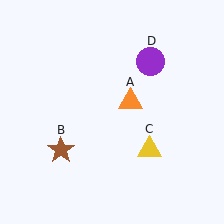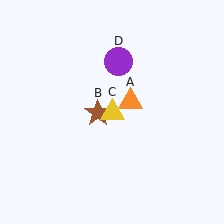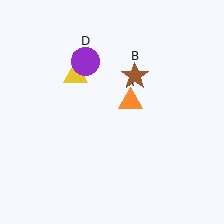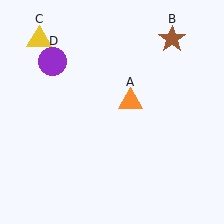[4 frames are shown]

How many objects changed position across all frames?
3 objects changed position: brown star (object B), yellow triangle (object C), purple circle (object D).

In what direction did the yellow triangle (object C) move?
The yellow triangle (object C) moved up and to the left.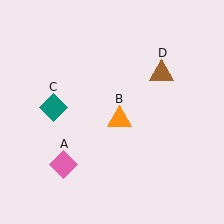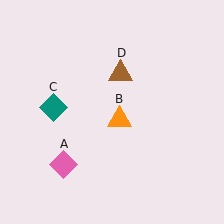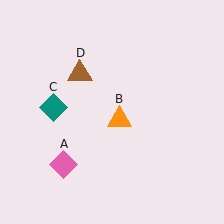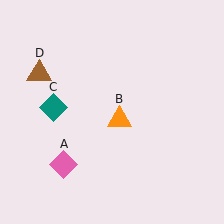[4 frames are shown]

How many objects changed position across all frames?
1 object changed position: brown triangle (object D).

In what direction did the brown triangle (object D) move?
The brown triangle (object D) moved left.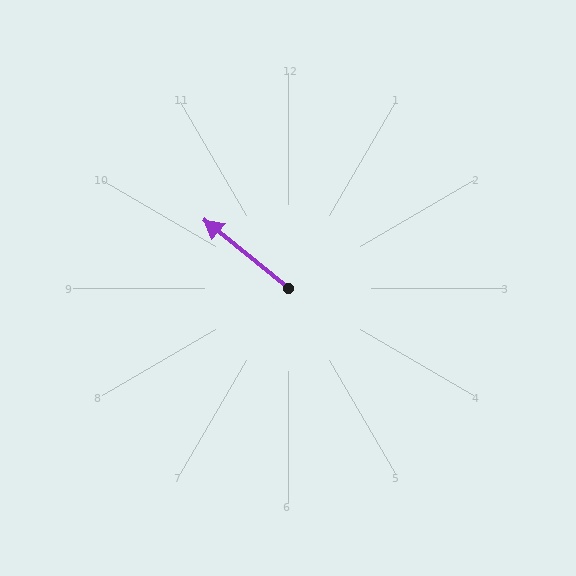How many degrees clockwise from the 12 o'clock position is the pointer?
Approximately 309 degrees.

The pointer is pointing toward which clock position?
Roughly 10 o'clock.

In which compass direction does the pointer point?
Northwest.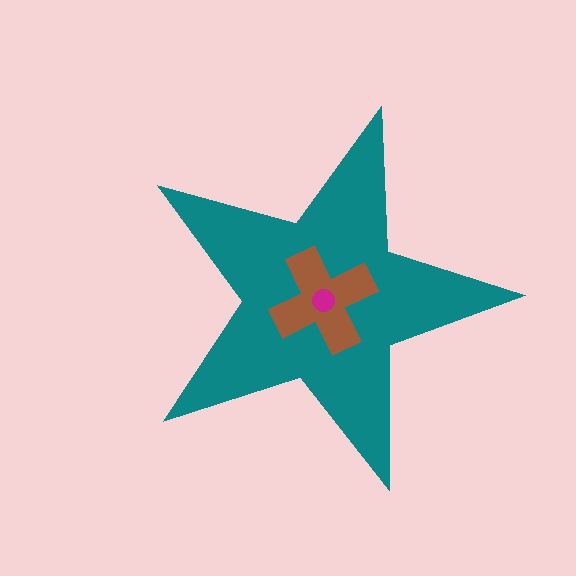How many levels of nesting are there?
3.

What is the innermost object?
The magenta circle.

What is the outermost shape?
The teal star.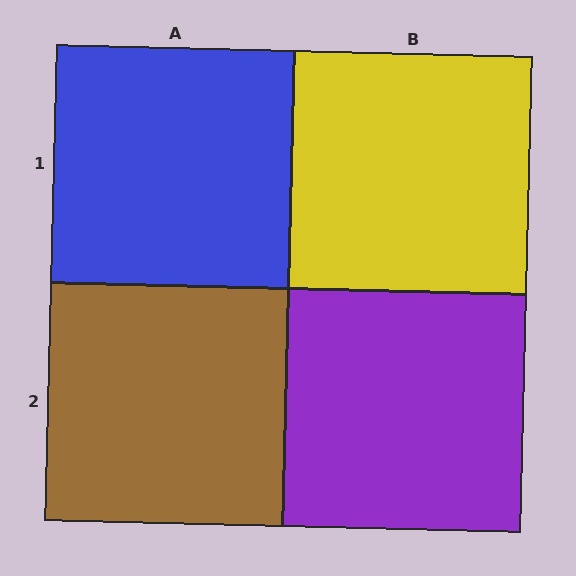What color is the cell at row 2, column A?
Brown.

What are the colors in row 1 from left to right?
Blue, yellow.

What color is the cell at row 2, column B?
Purple.